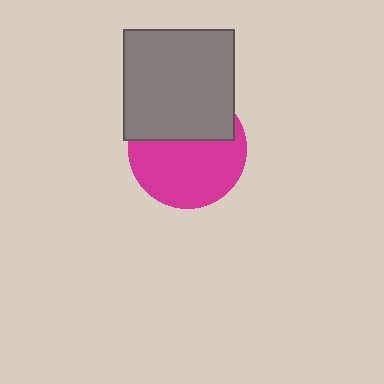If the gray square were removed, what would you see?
You would see the complete magenta circle.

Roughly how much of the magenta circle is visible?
About half of it is visible (roughly 60%).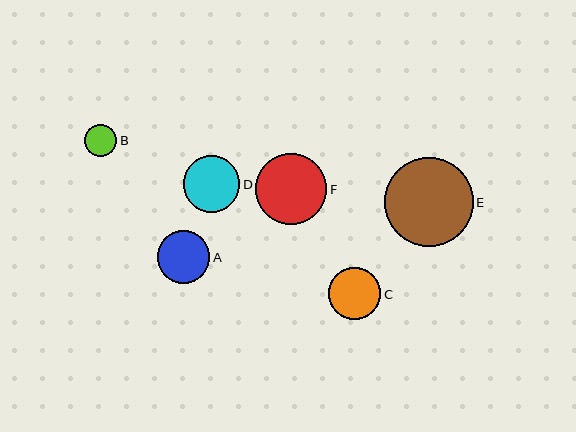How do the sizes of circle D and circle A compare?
Circle D and circle A are approximately the same size.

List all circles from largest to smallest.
From largest to smallest: E, F, D, A, C, B.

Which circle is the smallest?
Circle B is the smallest with a size of approximately 33 pixels.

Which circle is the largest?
Circle E is the largest with a size of approximately 89 pixels.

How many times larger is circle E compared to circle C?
Circle E is approximately 1.7 times the size of circle C.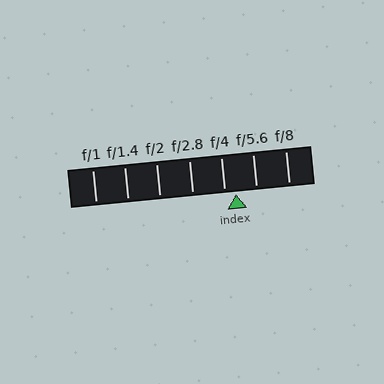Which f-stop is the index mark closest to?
The index mark is closest to f/4.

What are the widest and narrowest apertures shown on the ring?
The widest aperture shown is f/1 and the narrowest is f/8.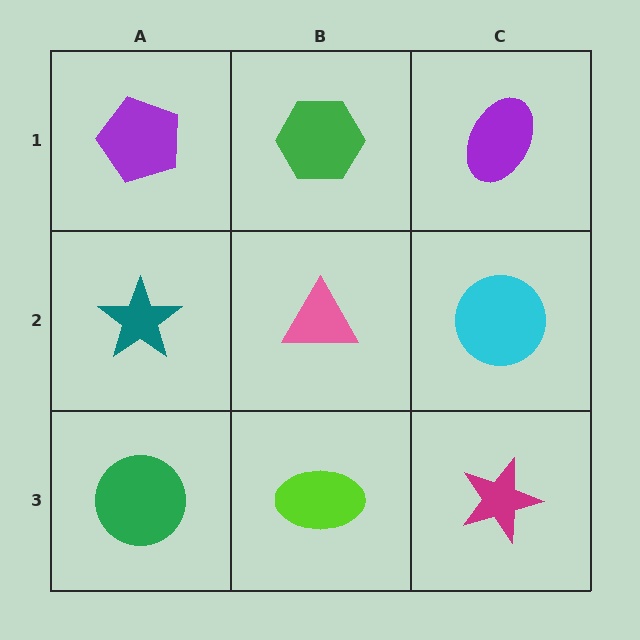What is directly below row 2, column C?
A magenta star.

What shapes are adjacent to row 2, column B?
A green hexagon (row 1, column B), a lime ellipse (row 3, column B), a teal star (row 2, column A), a cyan circle (row 2, column C).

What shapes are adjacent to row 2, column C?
A purple ellipse (row 1, column C), a magenta star (row 3, column C), a pink triangle (row 2, column B).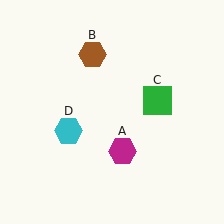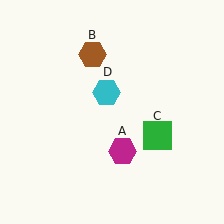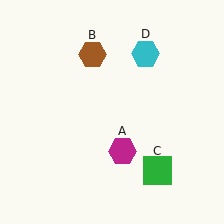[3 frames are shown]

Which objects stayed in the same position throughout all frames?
Magenta hexagon (object A) and brown hexagon (object B) remained stationary.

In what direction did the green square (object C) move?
The green square (object C) moved down.